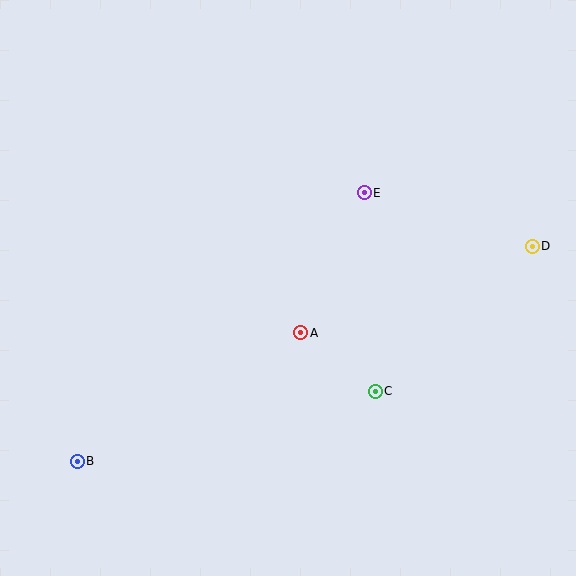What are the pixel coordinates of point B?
Point B is at (77, 461).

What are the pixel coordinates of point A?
Point A is at (301, 333).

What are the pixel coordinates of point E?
Point E is at (364, 193).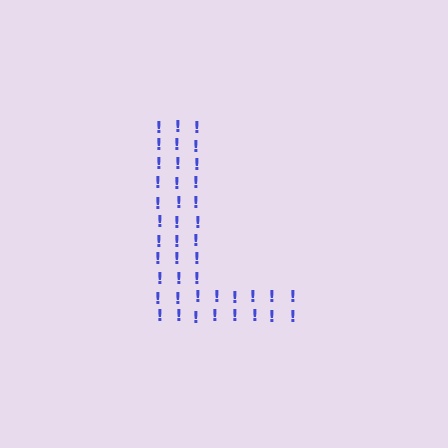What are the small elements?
The small elements are exclamation marks.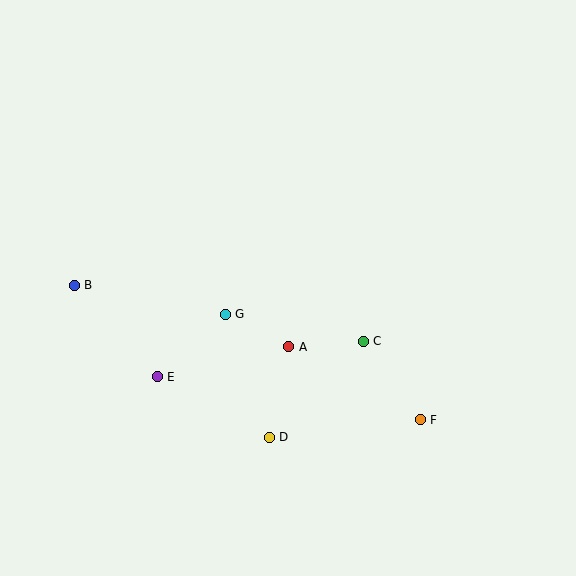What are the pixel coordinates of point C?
Point C is at (363, 341).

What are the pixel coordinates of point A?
Point A is at (289, 347).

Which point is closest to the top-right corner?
Point C is closest to the top-right corner.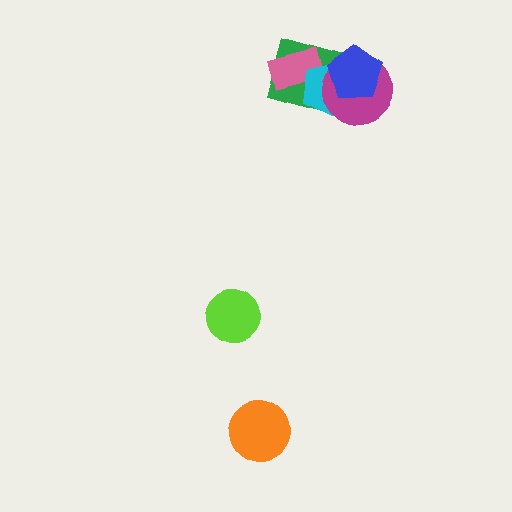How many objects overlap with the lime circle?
0 objects overlap with the lime circle.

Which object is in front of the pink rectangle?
The cyan pentagon is in front of the pink rectangle.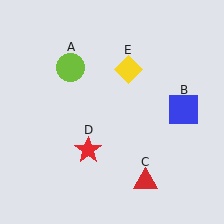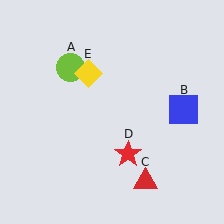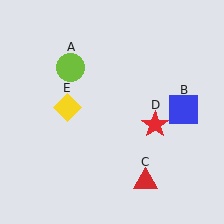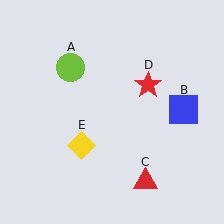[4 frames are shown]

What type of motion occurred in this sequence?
The red star (object D), yellow diamond (object E) rotated counterclockwise around the center of the scene.